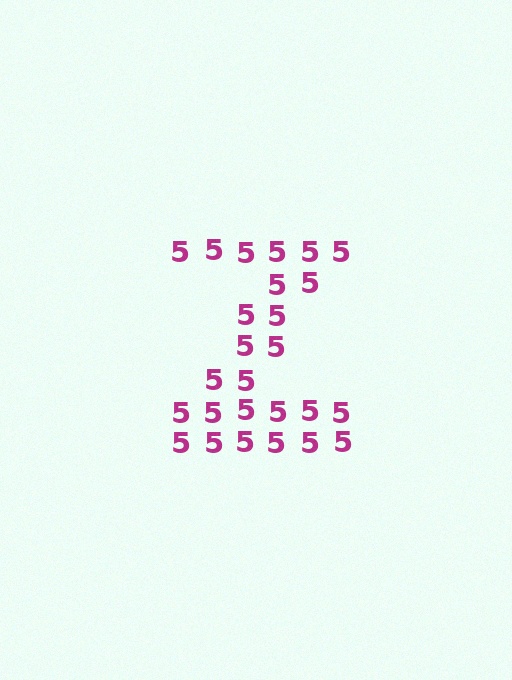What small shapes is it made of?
It is made of small digit 5's.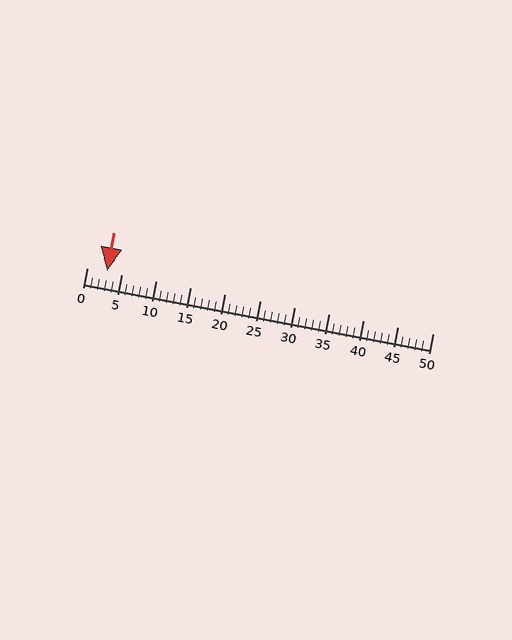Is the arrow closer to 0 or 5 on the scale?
The arrow is closer to 5.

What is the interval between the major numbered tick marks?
The major tick marks are spaced 5 units apart.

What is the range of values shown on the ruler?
The ruler shows values from 0 to 50.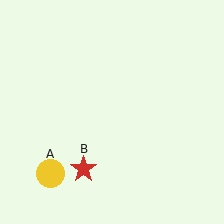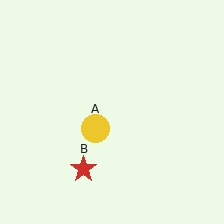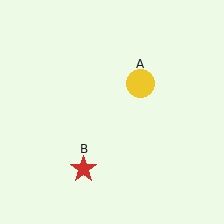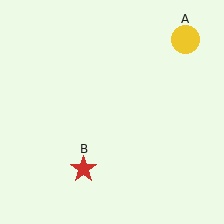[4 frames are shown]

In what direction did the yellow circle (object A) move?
The yellow circle (object A) moved up and to the right.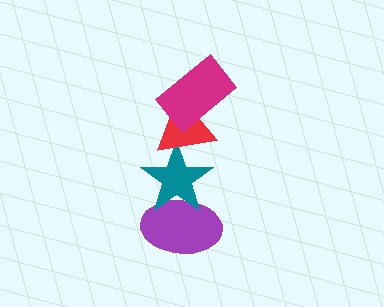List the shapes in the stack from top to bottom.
From top to bottom: the magenta rectangle, the red triangle, the teal star, the purple ellipse.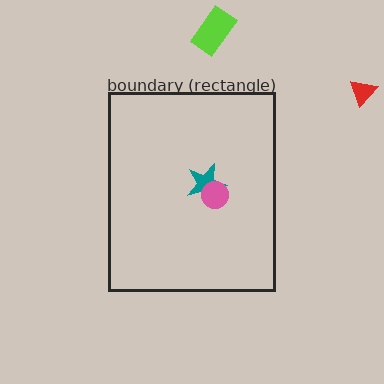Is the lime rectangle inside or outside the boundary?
Outside.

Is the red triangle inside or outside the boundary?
Outside.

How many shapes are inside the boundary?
2 inside, 2 outside.